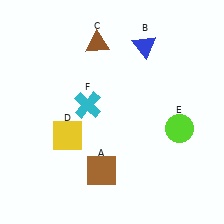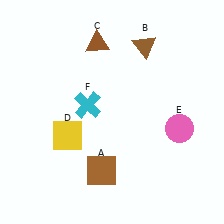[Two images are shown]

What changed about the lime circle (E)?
In Image 1, E is lime. In Image 2, it changed to pink.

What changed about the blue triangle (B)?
In Image 1, B is blue. In Image 2, it changed to brown.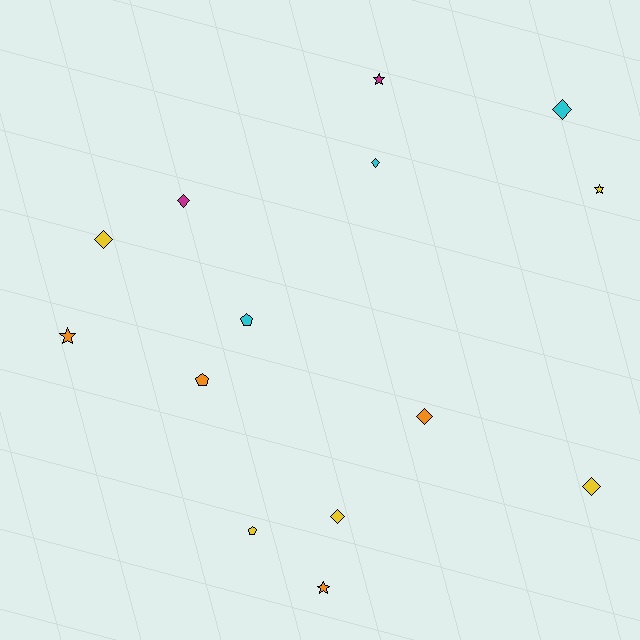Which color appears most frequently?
Yellow, with 5 objects.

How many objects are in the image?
There are 14 objects.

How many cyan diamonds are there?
There are 2 cyan diamonds.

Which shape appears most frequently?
Diamond, with 7 objects.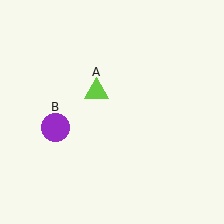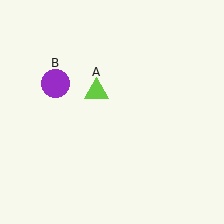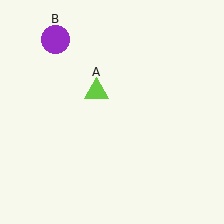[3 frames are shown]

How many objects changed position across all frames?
1 object changed position: purple circle (object B).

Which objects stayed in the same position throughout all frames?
Lime triangle (object A) remained stationary.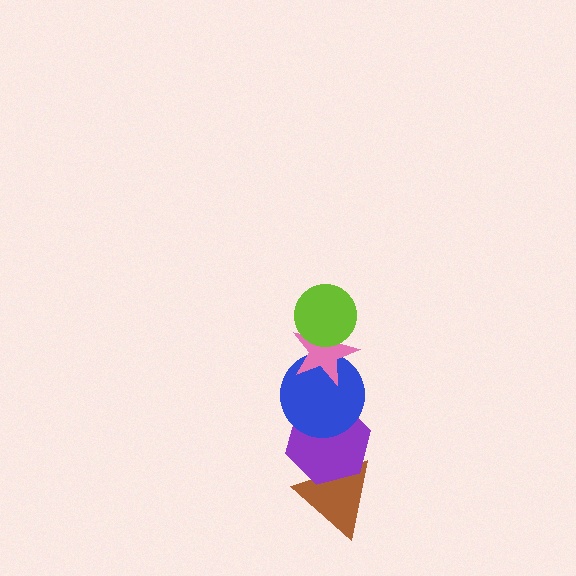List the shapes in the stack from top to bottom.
From top to bottom: the lime circle, the pink star, the blue circle, the purple hexagon, the brown triangle.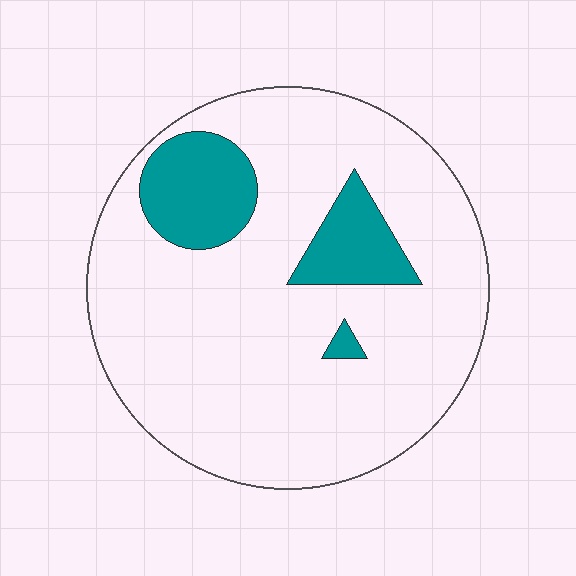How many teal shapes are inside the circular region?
3.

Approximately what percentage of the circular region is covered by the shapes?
Approximately 15%.